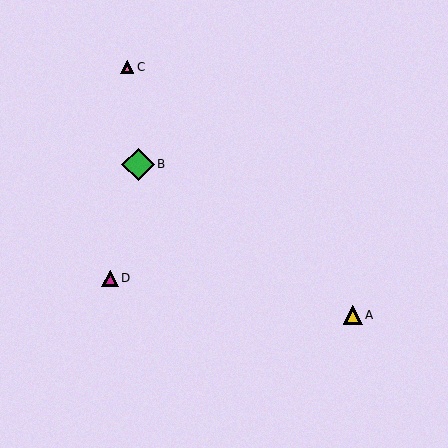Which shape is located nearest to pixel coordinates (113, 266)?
The magenta triangle (labeled D) at (110, 279) is nearest to that location.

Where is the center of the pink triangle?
The center of the pink triangle is at (127, 67).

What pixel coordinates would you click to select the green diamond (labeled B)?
Click at (138, 164) to select the green diamond B.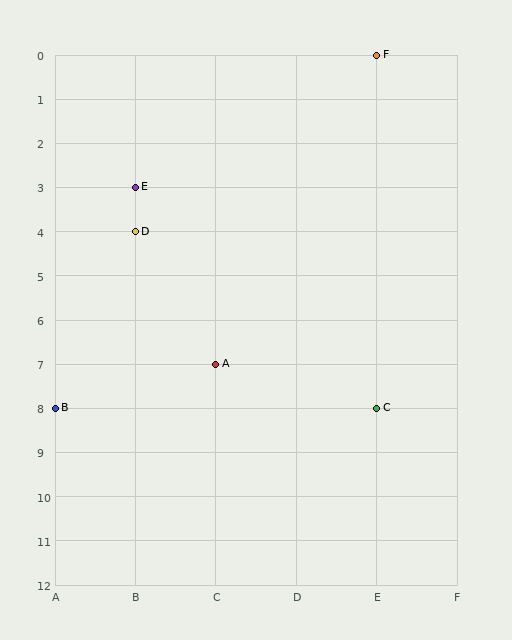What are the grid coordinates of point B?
Point B is at grid coordinates (A, 8).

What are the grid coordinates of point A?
Point A is at grid coordinates (C, 7).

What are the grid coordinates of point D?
Point D is at grid coordinates (B, 4).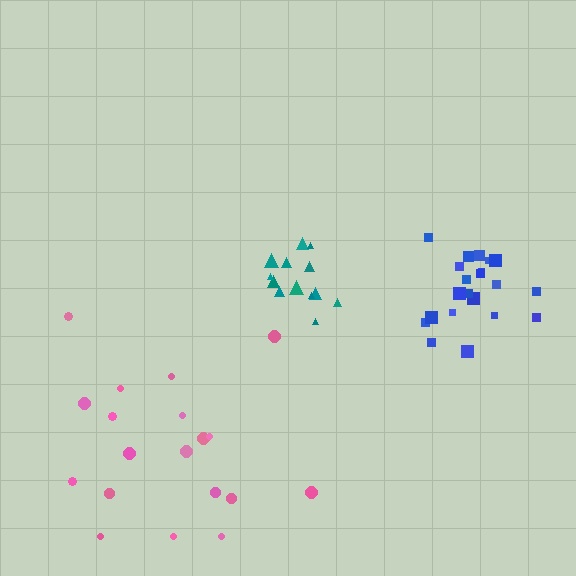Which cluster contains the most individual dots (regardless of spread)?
Blue (21).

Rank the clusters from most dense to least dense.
teal, blue, pink.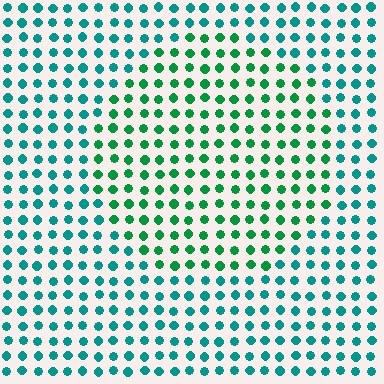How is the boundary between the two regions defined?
The boundary is defined purely by a slight shift in hue (about 33 degrees). Spacing, size, and orientation are identical on both sides.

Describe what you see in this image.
The image is filled with small teal elements in a uniform arrangement. A circle-shaped region is visible where the elements are tinted to a slightly different hue, forming a subtle color boundary.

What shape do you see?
I see a circle.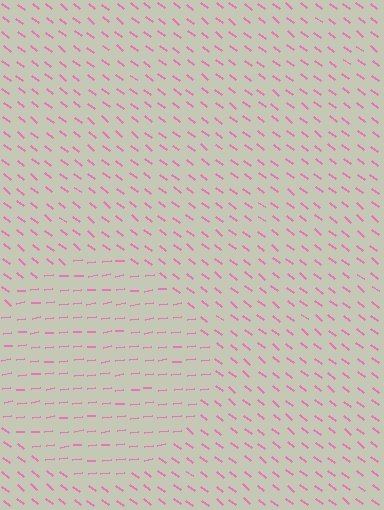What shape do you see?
I see a circle.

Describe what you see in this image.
The image is filled with small pink line segments. A circle region in the image has lines oriented differently from the surrounding lines, creating a visible texture boundary.